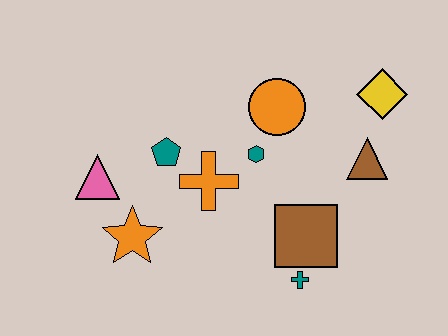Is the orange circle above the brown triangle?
Yes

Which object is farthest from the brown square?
The pink triangle is farthest from the brown square.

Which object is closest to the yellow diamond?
The brown triangle is closest to the yellow diamond.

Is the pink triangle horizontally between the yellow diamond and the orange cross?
No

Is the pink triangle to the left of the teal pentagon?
Yes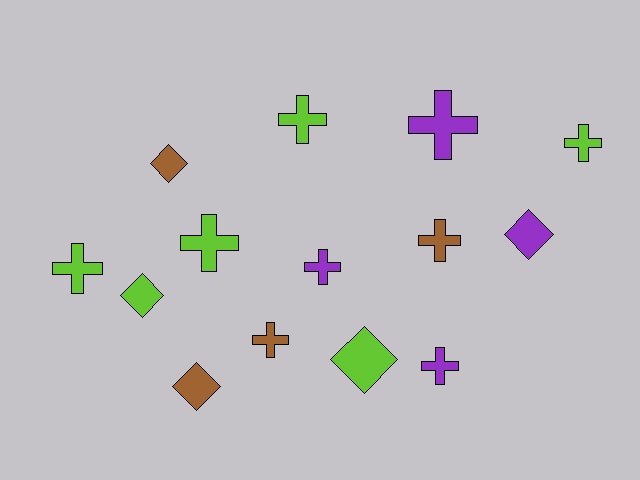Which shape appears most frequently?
Cross, with 9 objects.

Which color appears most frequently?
Lime, with 6 objects.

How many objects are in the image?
There are 14 objects.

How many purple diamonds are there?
There is 1 purple diamond.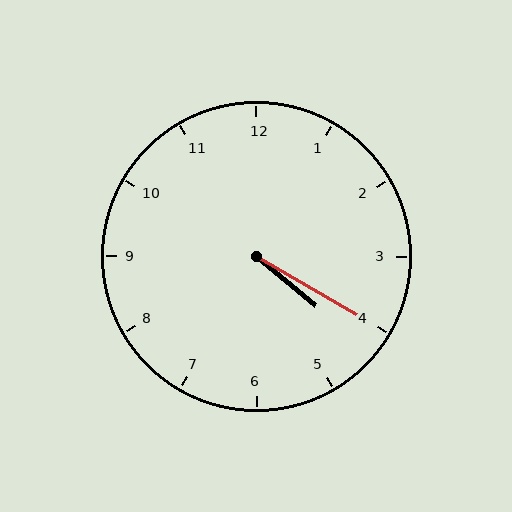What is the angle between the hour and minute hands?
Approximately 10 degrees.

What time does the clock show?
4:20.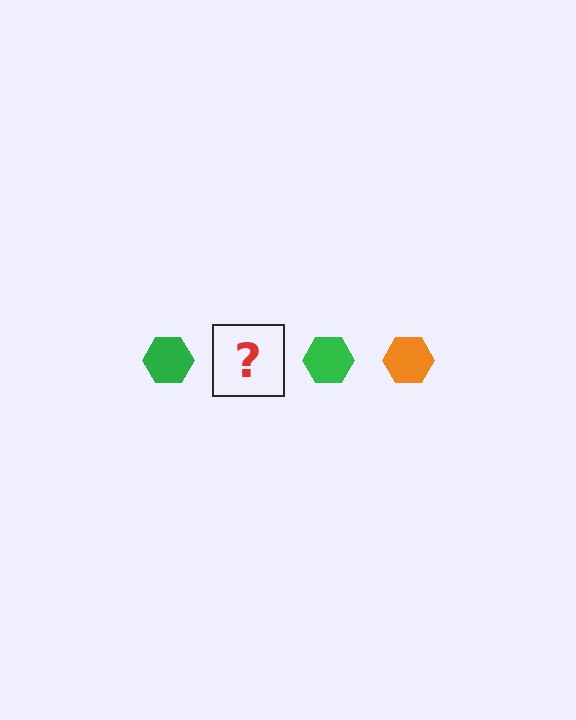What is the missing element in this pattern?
The missing element is an orange hexagon.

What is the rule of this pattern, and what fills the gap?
The rule is that the pattern cycles through green, orange hexagons. The gap should be filled with an orange hexagon.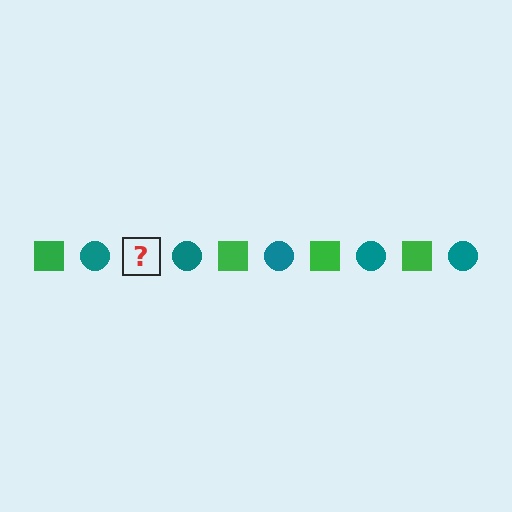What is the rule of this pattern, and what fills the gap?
The rule is that the pattern alternates between green square and teal circle. The gap should be filled with a green square.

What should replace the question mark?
The question mark should be replaced with a green square.